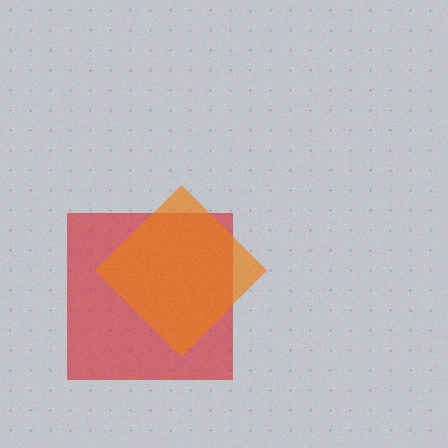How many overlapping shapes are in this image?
There are 2 overlapping shapes in the image.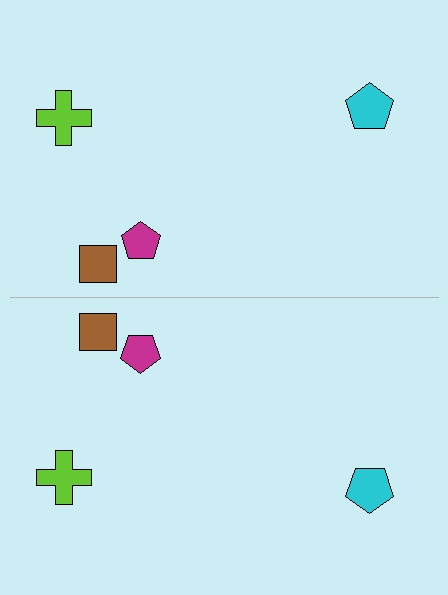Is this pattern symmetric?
Yes, this pattern has bilateral (reflection) symmetry.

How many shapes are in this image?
There are 8 shapes in this image.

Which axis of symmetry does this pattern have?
The pattern has a horizontal axis of symmetry running through the center of the image.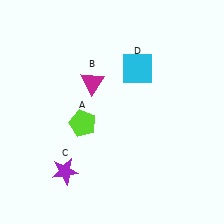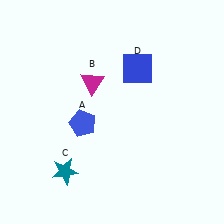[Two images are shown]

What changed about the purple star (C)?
In Image 1, C is purple. In Image 2, it changed to teal.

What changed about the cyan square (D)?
In Image 1, D is cyan. In Image 2, it changed to blue.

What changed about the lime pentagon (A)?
In Image 1, A is lime. In Image 2, it changed to blue.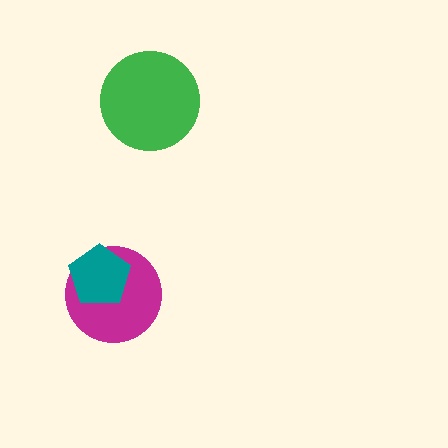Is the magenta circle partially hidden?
Yes, it is partially covered by another shape.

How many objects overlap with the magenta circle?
1 object overlaps with the magenta circle.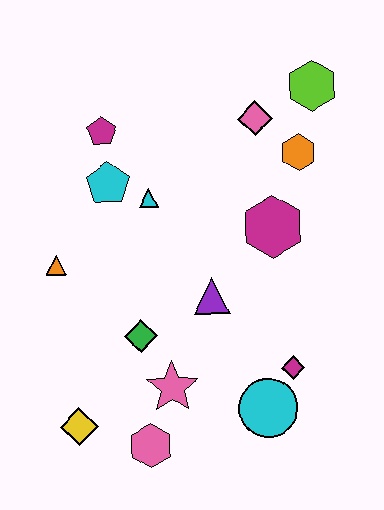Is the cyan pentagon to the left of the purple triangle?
Yes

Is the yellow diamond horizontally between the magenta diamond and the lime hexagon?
No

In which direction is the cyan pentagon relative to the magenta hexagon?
The cyan pentagon is to the left of the magenta hexagon.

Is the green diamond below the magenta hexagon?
Yes